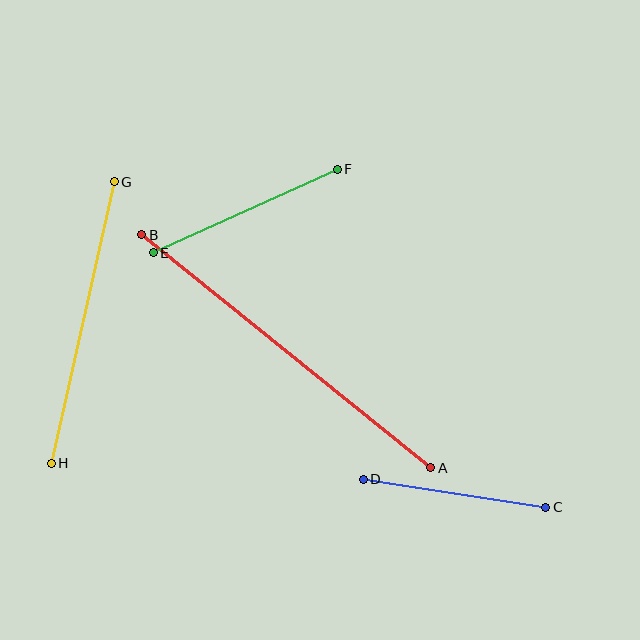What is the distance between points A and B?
The distance is approximately 371 pixels.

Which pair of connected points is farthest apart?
Points A and B are farthest apart.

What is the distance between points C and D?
The distance is approximately 185 pixels.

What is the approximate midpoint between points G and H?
The midpoint is at approximately (83, 323) pixels.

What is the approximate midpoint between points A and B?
The midpoint is at approximately (286, 351) pixels.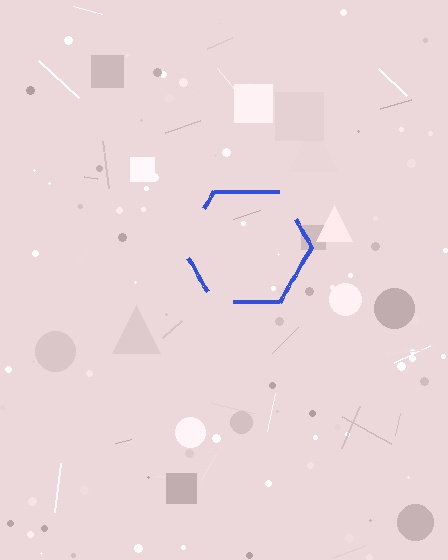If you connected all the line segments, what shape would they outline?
They would outline a hexagon.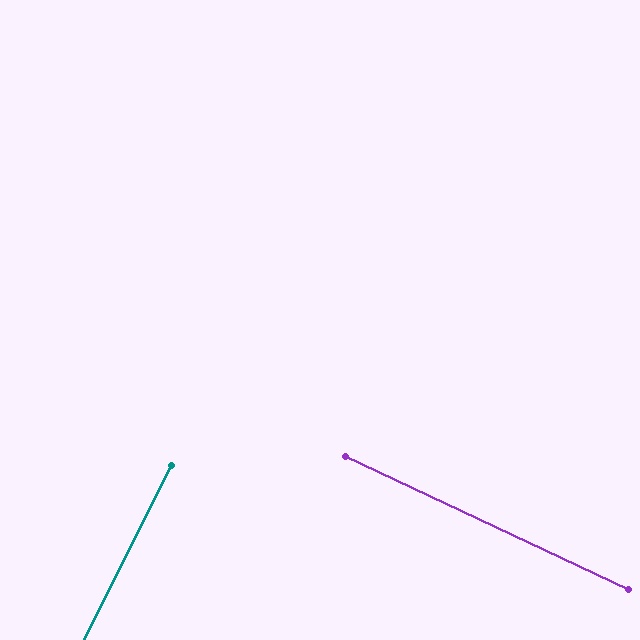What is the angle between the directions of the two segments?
Approximately 89 degrees.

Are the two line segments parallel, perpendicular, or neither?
Perpendicular — they meet at approximately 89°.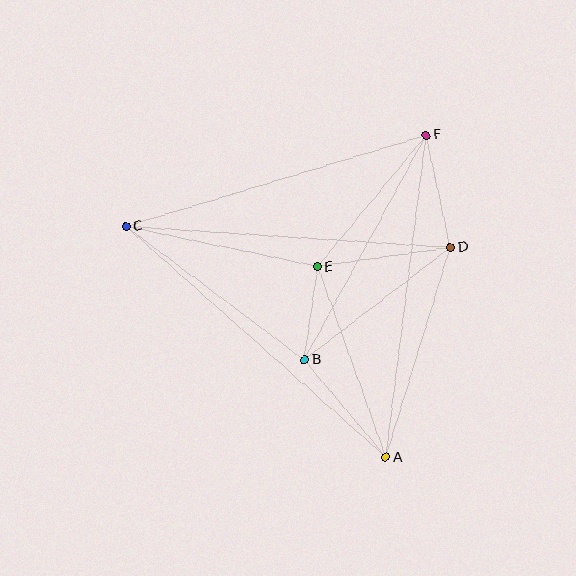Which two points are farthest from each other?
Points A and C are farthest from each other.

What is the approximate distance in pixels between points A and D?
The distance between A and D is approximately 220 pixels.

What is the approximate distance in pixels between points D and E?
The distance between D and E is approximately 134 pixels.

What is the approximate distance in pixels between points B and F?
The distance between B and F is approximately 255 pixels.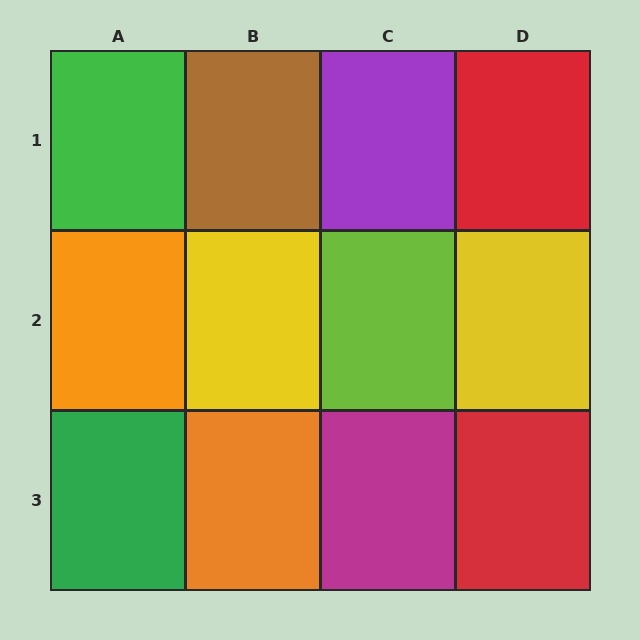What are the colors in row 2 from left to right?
Orange, yellow, lime, yellow.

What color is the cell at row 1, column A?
Green.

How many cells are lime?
1 cell is lime.